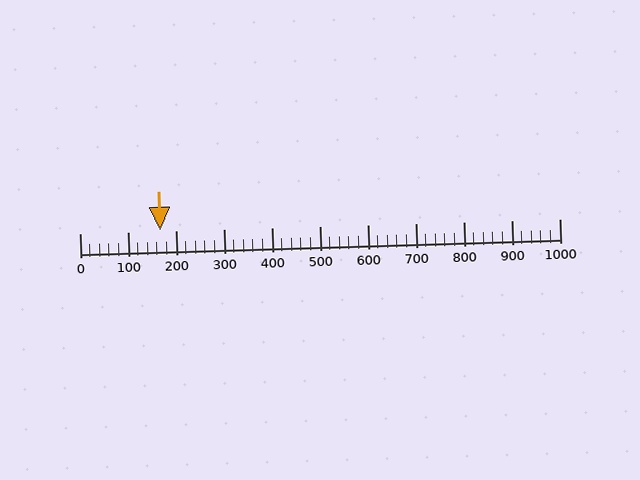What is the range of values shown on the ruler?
The ruler shows values from 0 to 1000.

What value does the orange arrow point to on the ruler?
The orange arrow points to approximately 167.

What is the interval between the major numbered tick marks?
The major tick marks are spaced 100 units apart.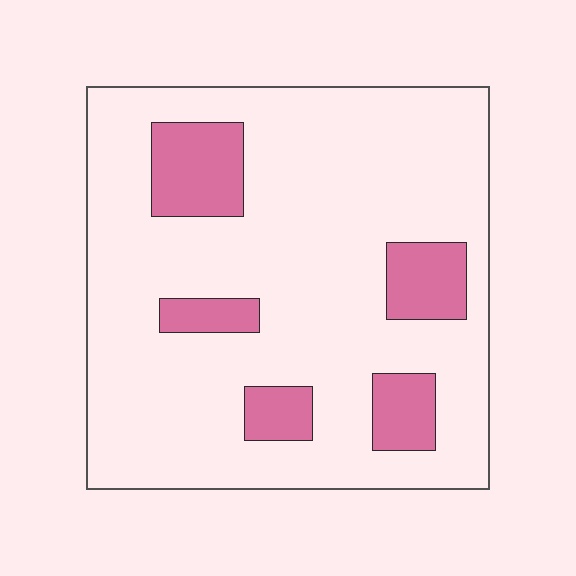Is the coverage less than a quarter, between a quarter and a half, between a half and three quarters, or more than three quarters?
Less than a quarter.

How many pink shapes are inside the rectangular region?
5.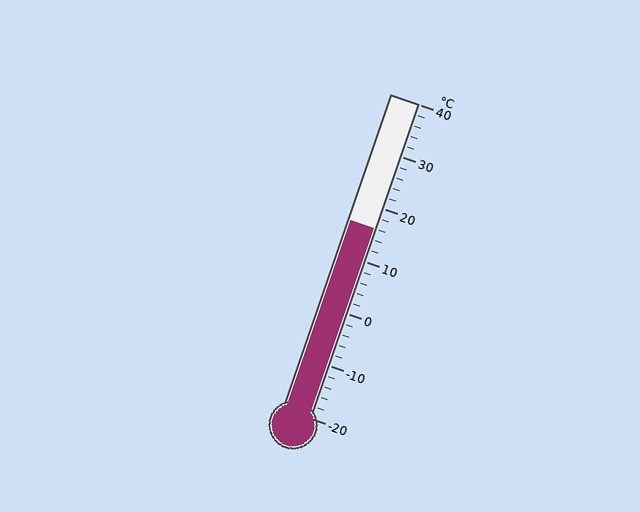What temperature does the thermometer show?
The thermometer shows approximately 16°C.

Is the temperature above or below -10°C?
The temperature is above -10°C.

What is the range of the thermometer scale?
The thermometer scale ranges from -20°C to 40°C.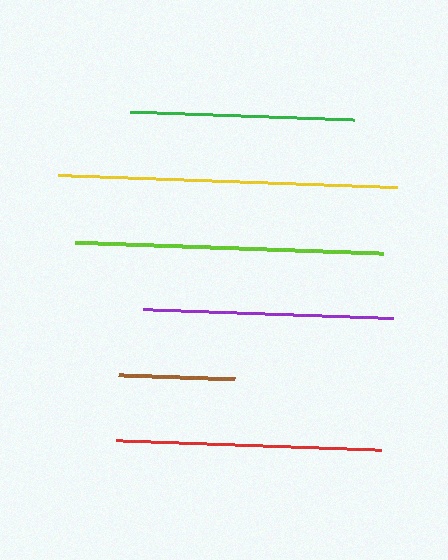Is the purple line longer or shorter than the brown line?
The purple line is longer than the brown line.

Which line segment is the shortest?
The brown line is the shortest at approximately 116 pixels.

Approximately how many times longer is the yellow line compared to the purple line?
The yellow line is approximately 1.4 times the length of the purple line.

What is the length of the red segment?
The red segment is approximately 266 pixels long.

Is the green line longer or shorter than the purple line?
The purple line is longer than the green line.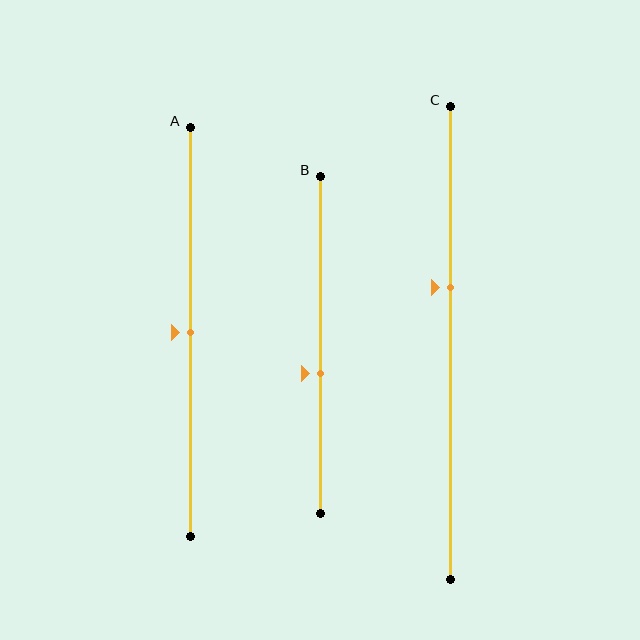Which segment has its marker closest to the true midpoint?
Segment A has its marker closest to the true midpoint.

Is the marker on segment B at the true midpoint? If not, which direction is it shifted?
No, the marker on segment B is shifted downward by about 8% of the segment length.